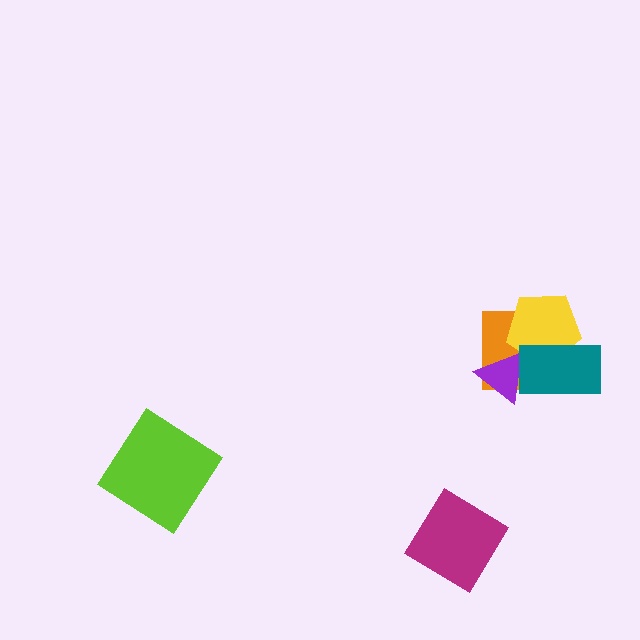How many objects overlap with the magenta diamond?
0 objects overlap with the magenta diamond.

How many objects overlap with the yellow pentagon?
2 objects overlap with the yellow pentagon.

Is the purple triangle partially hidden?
Yes, it is partially covered by another shape.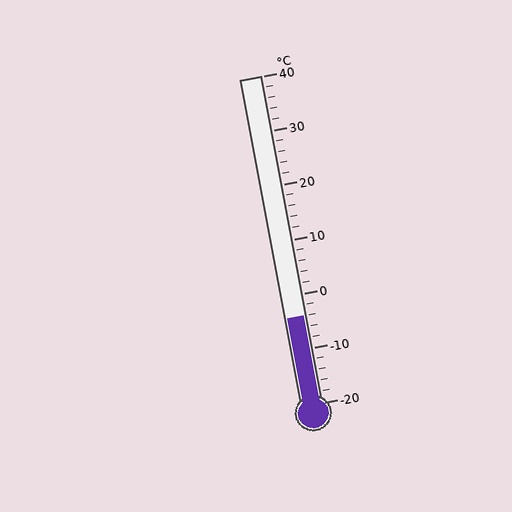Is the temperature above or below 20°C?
The temperature is below 20°C.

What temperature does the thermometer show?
The thermometer shows approximately -4°C.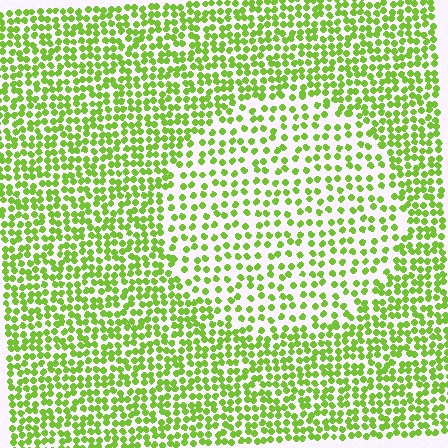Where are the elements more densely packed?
The elements are more densely packed outside the circle boundary.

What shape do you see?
I see a circle.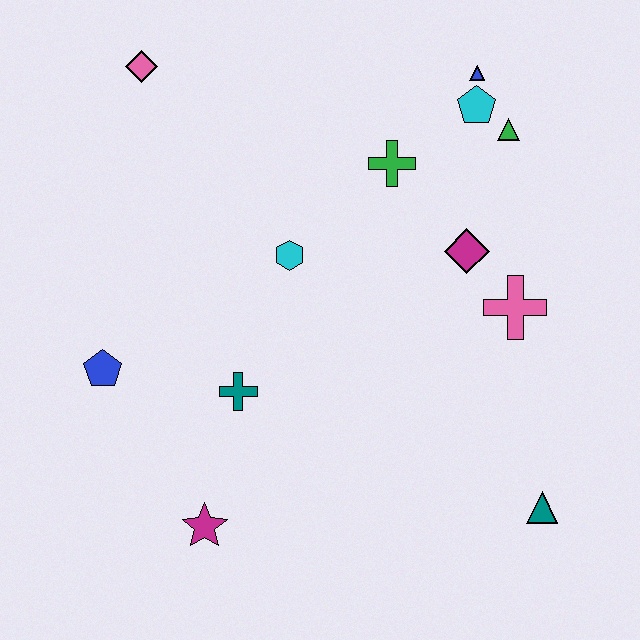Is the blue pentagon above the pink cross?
No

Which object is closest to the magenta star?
The teal cross is closest to the magenta star.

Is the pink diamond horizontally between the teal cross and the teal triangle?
No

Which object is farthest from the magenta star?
The blue triangle is farthest from the magenta star.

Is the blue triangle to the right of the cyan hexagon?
Yes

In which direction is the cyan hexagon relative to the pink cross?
The cyan hexagon is to the left of the pink cross.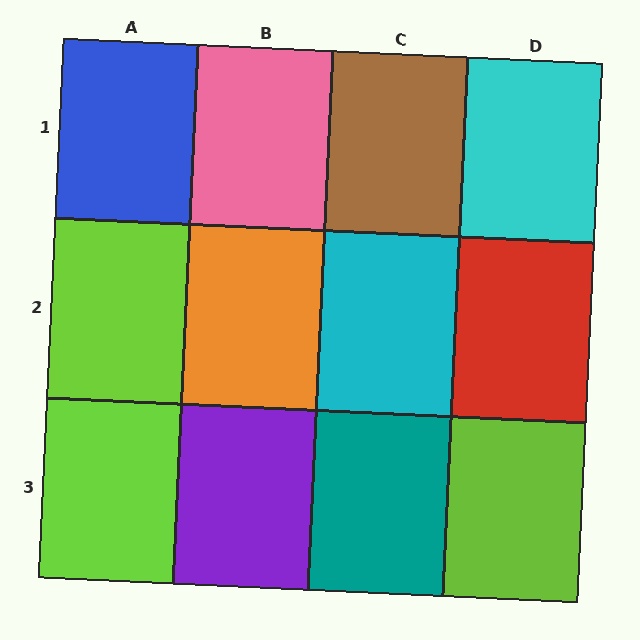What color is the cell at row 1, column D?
Cyan.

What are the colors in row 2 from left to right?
Lime, orange, cyan, red.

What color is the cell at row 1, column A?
Blue.